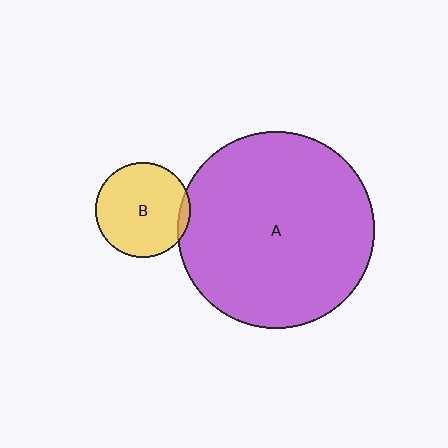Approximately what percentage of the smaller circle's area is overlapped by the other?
Approximately 5%.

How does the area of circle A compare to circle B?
Approximately 4.4 times.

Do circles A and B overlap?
Yes.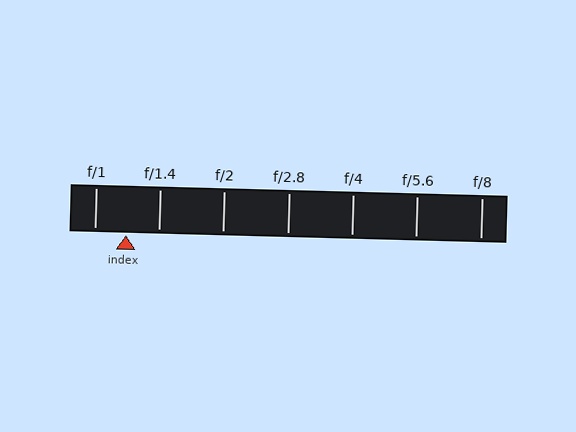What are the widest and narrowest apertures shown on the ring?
The widest aperture shown is f/1 and the narrowest is f/8.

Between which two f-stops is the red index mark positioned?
The index mark is between f/1 and f/1.4.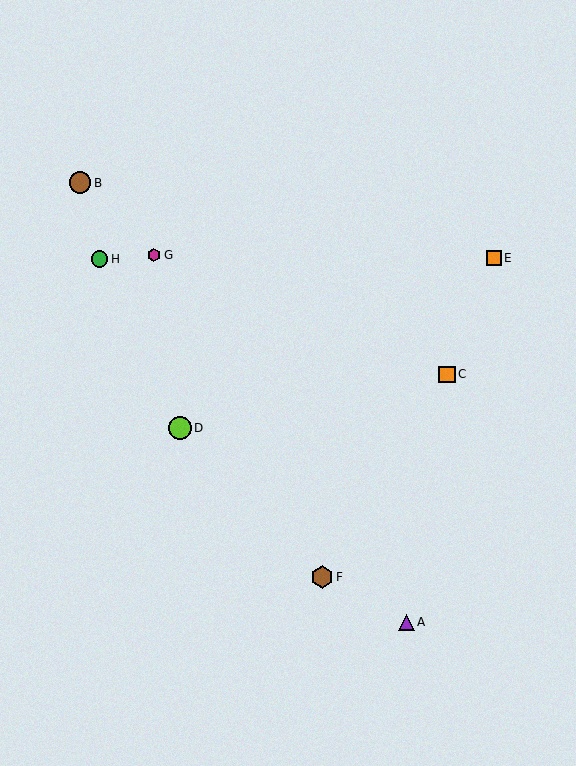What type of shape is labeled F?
Shape F is a brown hexagon.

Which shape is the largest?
The lime circle (labeled D) is the largest.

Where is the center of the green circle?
The center of the green circle is at (99, 259).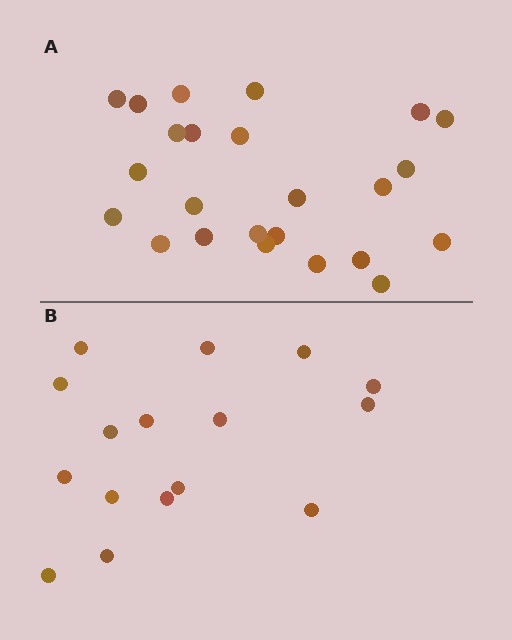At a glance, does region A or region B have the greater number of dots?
Region A (the top region) has more dots.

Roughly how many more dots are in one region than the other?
Region A has roughly 8 or so more dots than region B.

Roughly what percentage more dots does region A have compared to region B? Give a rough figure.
About 50% more.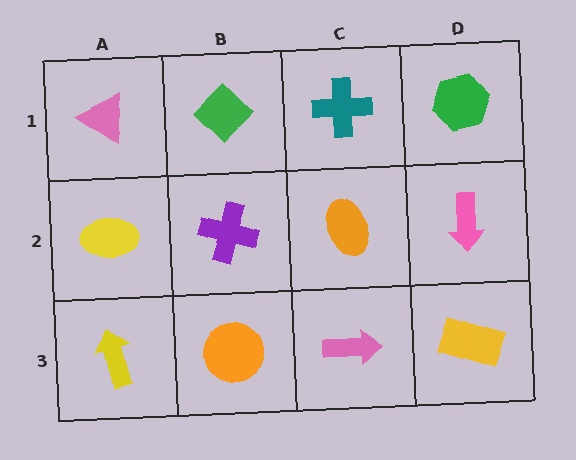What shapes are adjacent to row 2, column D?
A green hexagon (row 1, column D), a yellow rectangle (row 3, column D), an orange ellipse (row 2, column C).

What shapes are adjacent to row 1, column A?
A yellow ellipse (row 2, column A), a green diamond (row 1, column B).